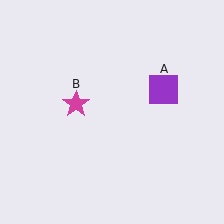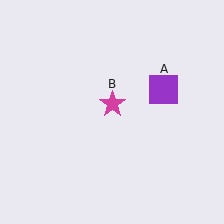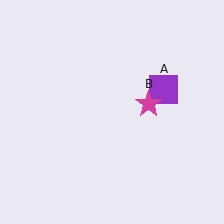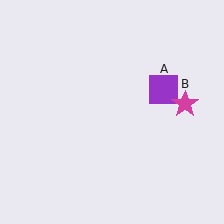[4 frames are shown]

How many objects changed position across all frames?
1 object changed position: magenta star (object B).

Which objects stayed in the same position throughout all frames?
Purple square (object A) remained stationary.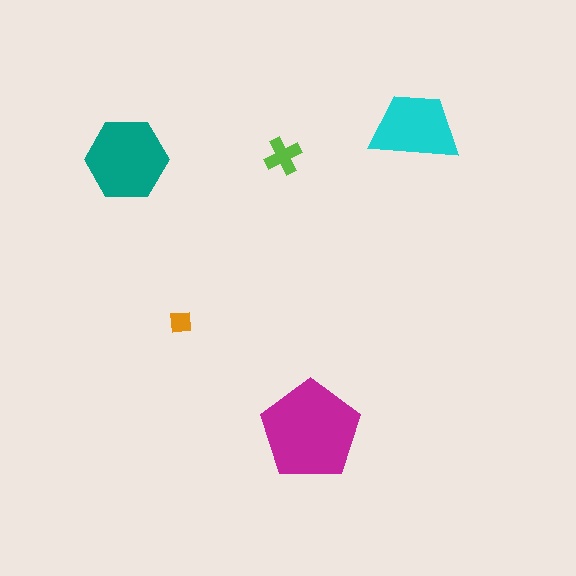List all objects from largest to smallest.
The magenta pentagon, the teal hexagon, the cyan trapezoid, the lime cross, the orange square.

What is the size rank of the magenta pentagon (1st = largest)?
1st.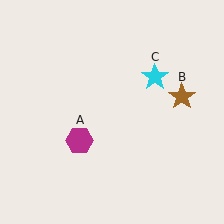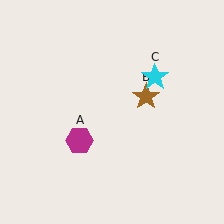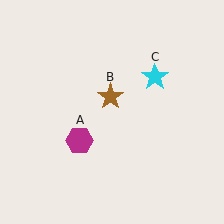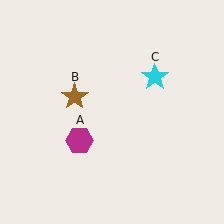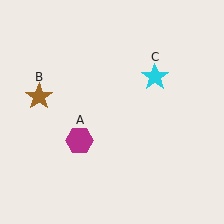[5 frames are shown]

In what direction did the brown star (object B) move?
The brown star (object B) moved left.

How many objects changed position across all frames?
1 object changed position: brown star (object B).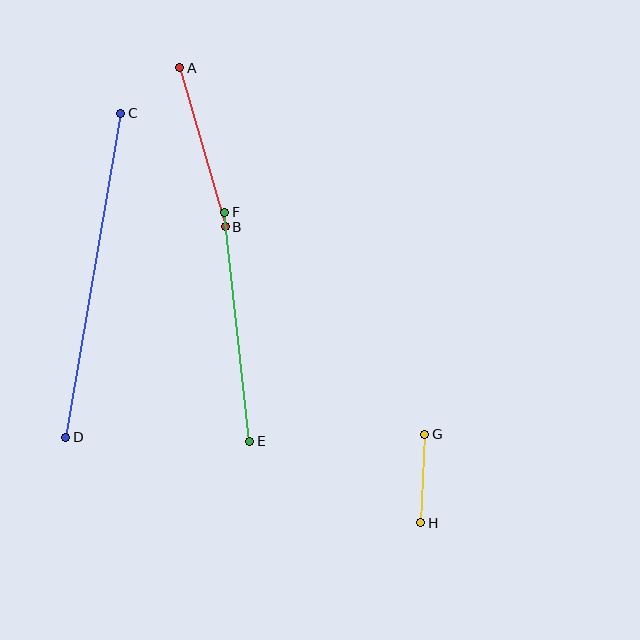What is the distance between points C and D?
The distance is approximately 329 pixels.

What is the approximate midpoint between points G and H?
The midpoint is at approximately (423, 479) pixels.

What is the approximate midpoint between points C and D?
The midpoint is at approximately (93, 275) pixels.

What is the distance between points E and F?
The distance is approximately 230 pixels.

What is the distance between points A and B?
The distance is approximately 166 pixels.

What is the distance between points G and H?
The distance is approximately 88 pixels.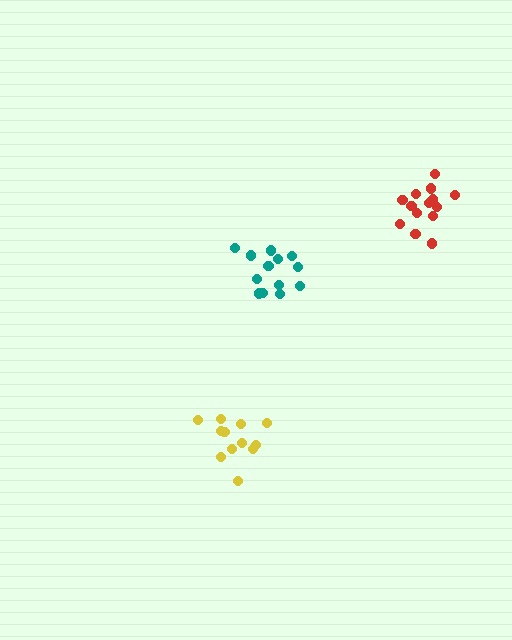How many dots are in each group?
Group 1: 12 dots, Group 2: 14 dots, Group 3: 13 dots (39 total).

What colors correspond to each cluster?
The clusters are colored: yellow, red, teal.